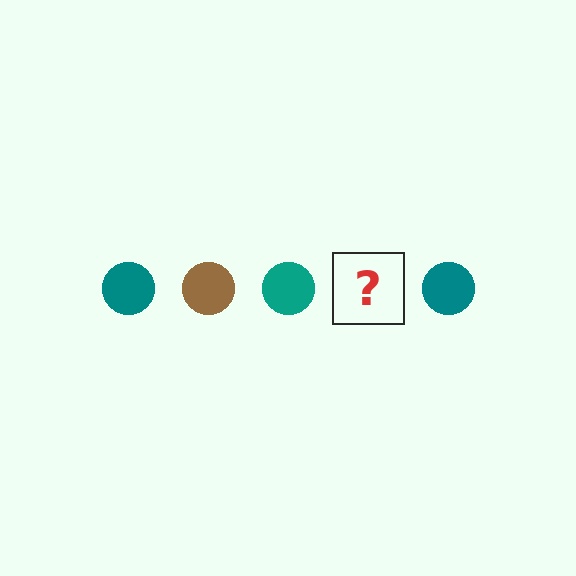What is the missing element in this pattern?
The missing element is a brown circle.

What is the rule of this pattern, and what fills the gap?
The rule is that the pattern cycles through teal, brown circles. The gap should be filled with a brown circle.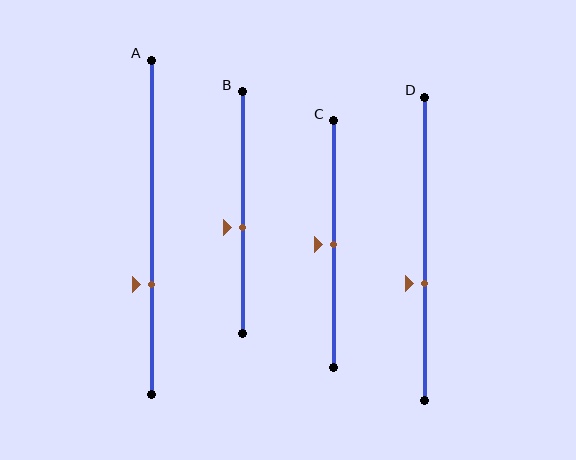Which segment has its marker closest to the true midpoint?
Segment C has its marker closest to the true midpoint.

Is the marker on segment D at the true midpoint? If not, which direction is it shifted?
No, the marker on segment D is shifted downward by about 11% of the segment length.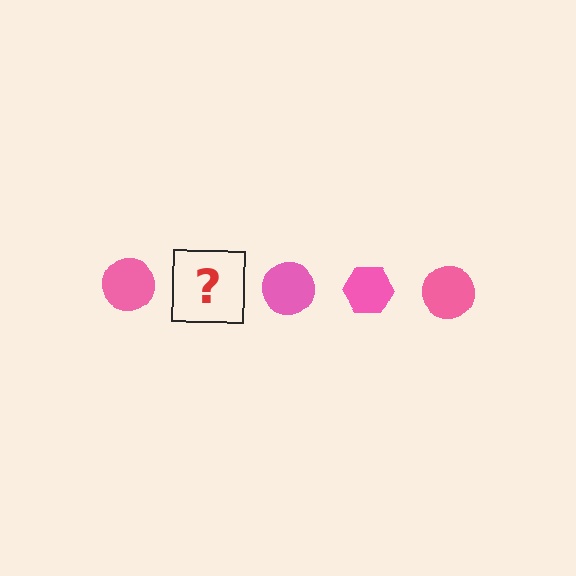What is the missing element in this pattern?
The missing element is a pink hexagon.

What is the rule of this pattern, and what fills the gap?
The rule is that the pattern cycles through circle, hexagon shapes in pink. The gap should be filled with a pink hexagon.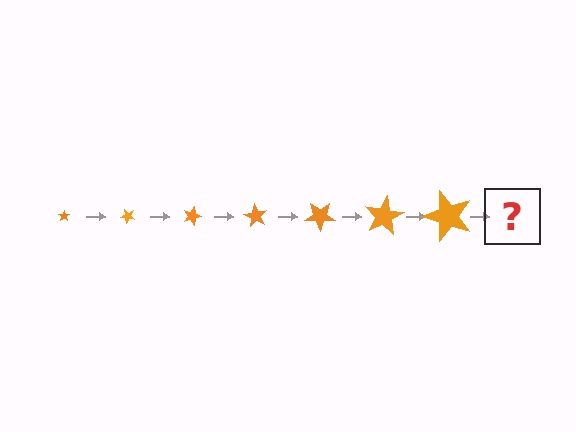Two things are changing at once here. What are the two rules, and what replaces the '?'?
The two rules are that the star grows larger each step and it rotates 45 degrees each step. The '?' should be a star, larger than the previous one and rotated 315 degrees from the start.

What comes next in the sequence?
The next element should be a star, larger than the previous one and rotated 315 degrees from the start.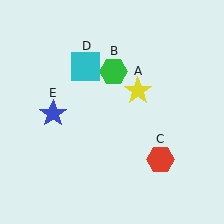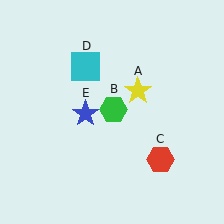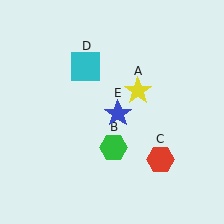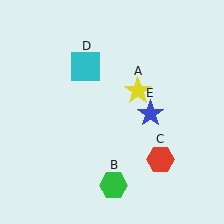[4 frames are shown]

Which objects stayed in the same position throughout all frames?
Yellow star (object A) and red hexagon (object C) and cyan square (object D) remained stationary.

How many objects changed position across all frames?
2 objects changed position: green hexagon (object B), blue star (object E).